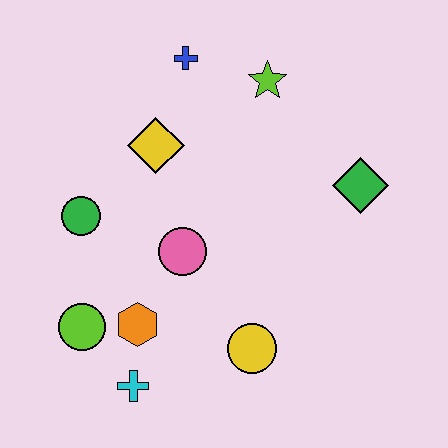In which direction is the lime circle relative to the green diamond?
The lime circle is to the left of the green diamond.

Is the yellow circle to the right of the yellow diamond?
Yes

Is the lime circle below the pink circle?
Yes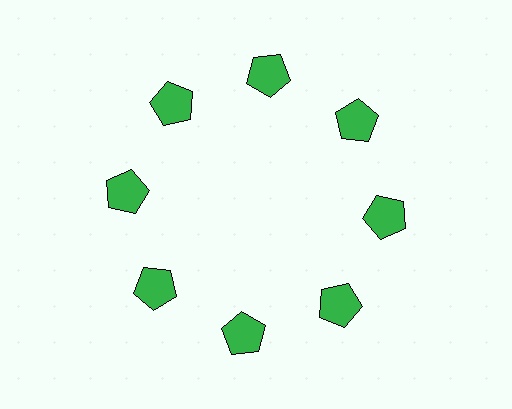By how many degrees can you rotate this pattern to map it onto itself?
The pattern maps onto itself every 45 degrees of rotation.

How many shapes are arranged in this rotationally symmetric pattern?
There are 8 shapes, arranged in 8 groups of 1.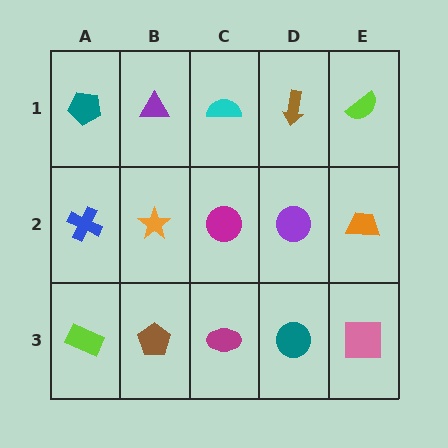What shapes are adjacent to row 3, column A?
A blue cross (row 2, column A), a brown pentagon (row 3, column B).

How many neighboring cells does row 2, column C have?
4.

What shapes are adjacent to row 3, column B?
An orange star (row 2, column B), a lime rectangle (row 3, column A), a magenta ellipse (row 3, column C).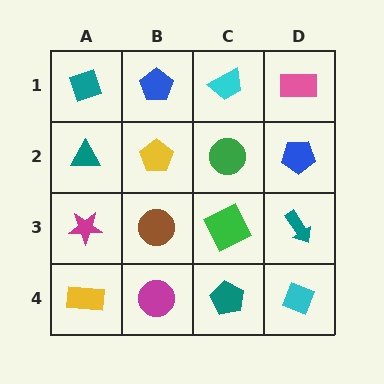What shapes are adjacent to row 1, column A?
A teal triangle (row 2, column A), a blue pentagon (row 1, column B).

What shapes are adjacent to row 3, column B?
A yellow pentagon (row 2, column B), a magenta circle (row 4, column B), a magenta star (row 3, column A), a green square (row 3, column C).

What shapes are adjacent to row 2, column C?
A cyan trapezoid (row 1, column C), a green square (row 3, column C), a yellow pentagon (row 2, column B), a blue pentagon (row 2, column D).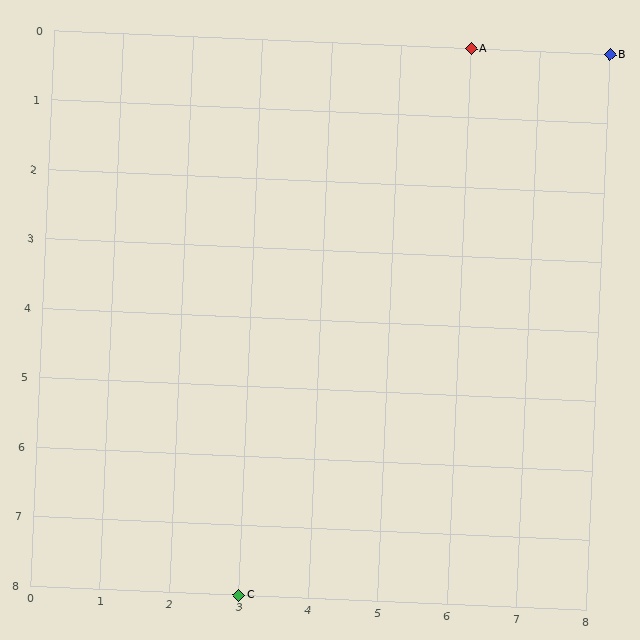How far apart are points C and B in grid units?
Points C and B are 5 columns and 8 rows apart (about 9.4 grid units diagonally).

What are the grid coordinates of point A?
Point A is at grid coordinates (6, 0).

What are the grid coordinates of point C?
Point C is at grid coordinates (3, 8).